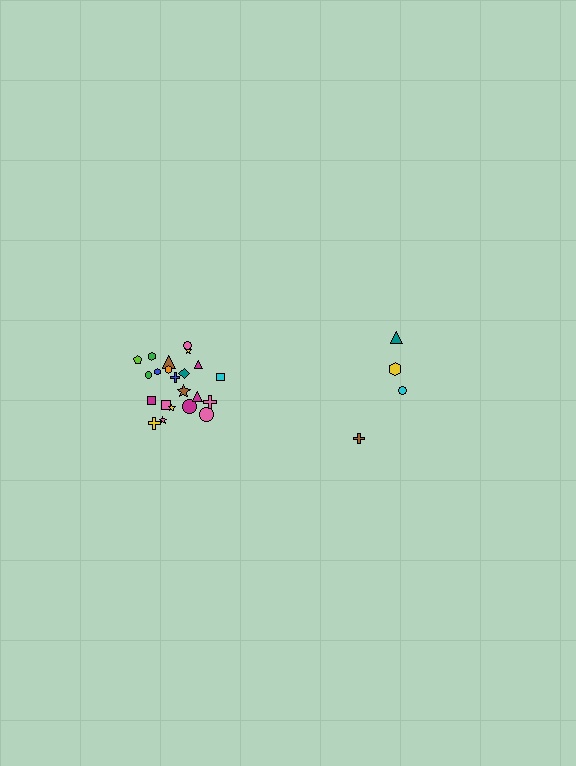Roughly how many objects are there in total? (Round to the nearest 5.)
Roughly 25 objects in total.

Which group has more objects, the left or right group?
The left group.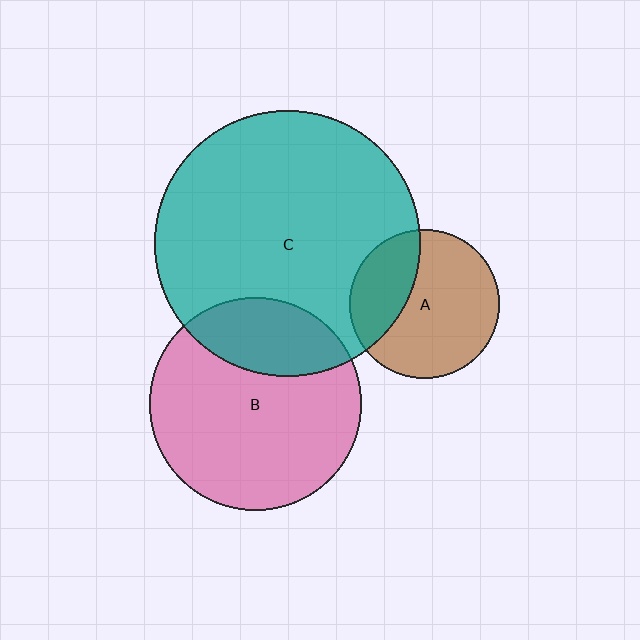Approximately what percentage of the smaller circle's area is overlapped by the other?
Approximately 25%.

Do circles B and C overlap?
Yes.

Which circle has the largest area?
Circle C (teal).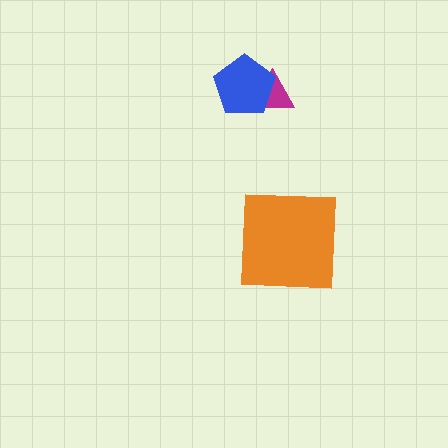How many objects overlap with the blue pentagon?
1 object overlaps with the blue pentagon.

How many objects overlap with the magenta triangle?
1 object overlaps with the magenta triangle.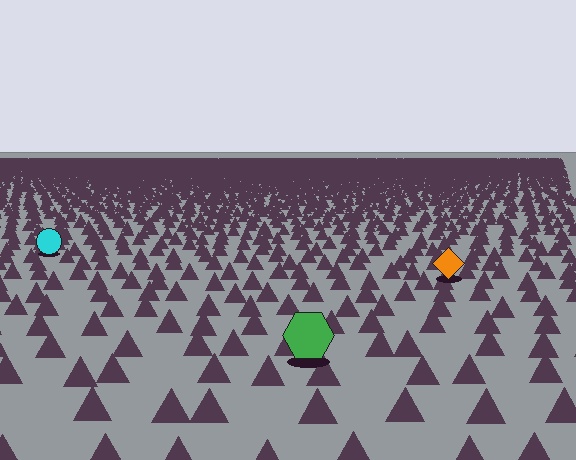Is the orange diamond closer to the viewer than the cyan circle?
Yes. The orange diamond is closer — you can tell from the texture gradient: the ground texture is coarser near it.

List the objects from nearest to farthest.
From nearest to farthest: the green hexagon, the orange diamond, the cyan circle.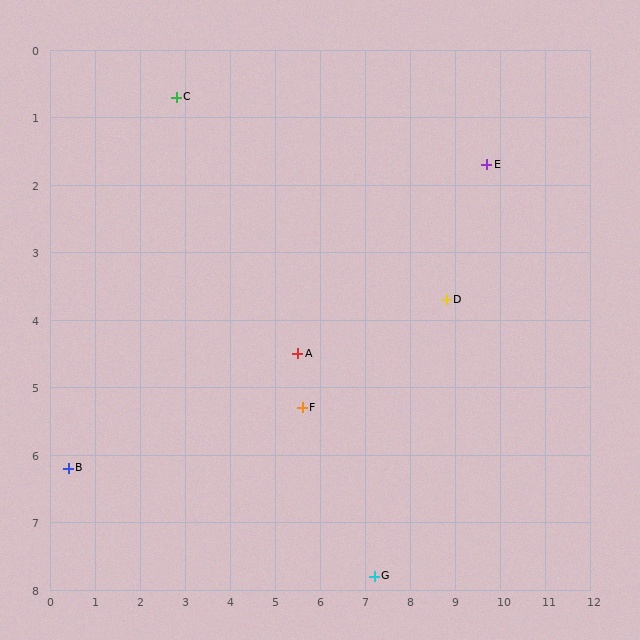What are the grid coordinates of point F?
Point F is at approximately (5.6, 5.3).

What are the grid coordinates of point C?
Point C is at approximately (2.8, 0.7).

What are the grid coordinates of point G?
Point G is at approximately (7.2, 7.8).